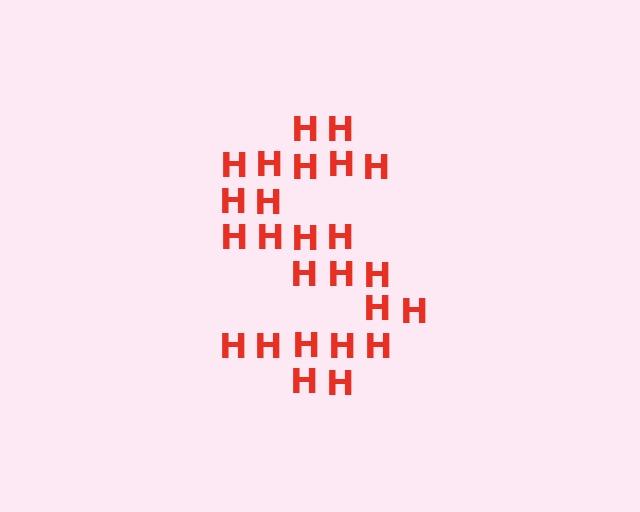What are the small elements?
The small elements are letter H's.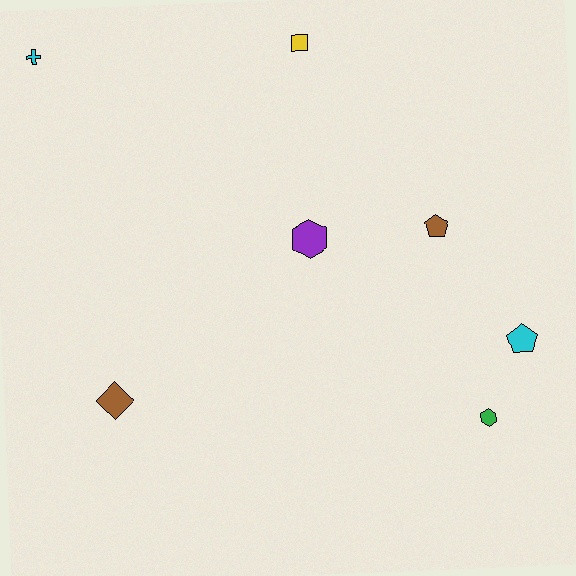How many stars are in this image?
There are no stars.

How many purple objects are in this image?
There is 1 purple object.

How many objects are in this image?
There are 7 objects.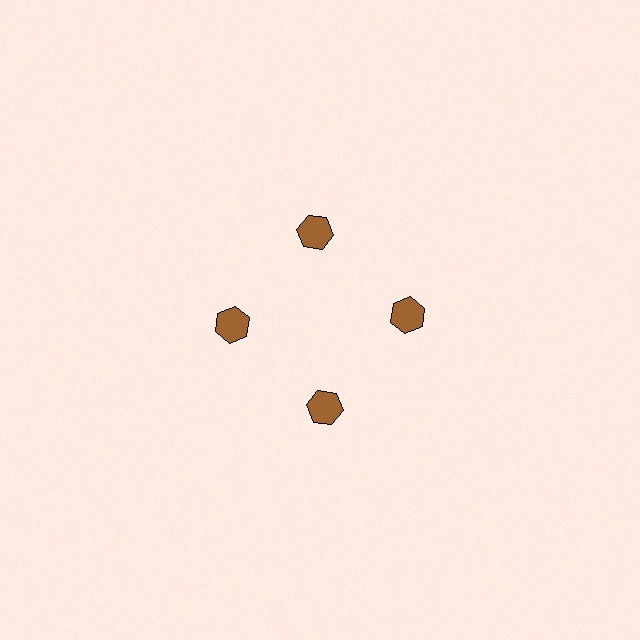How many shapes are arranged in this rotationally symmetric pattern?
There are 4 shapes, arranged in 4 groups of 1.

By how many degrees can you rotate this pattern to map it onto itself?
The pattern maps onto itself every 90 degrees of rotation.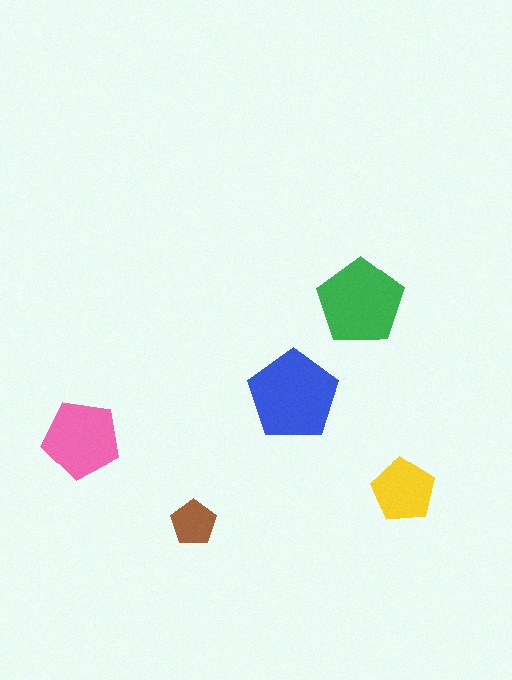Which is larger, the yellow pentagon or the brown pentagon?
The yellow one.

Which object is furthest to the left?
The pink pentagon is leftmost.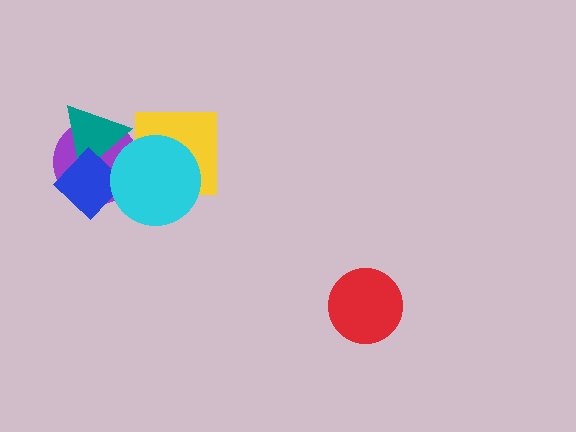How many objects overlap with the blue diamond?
2 objects overlap with the blue diamond.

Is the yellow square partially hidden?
Yes, it is partially covered by another shape.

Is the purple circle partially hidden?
Yes, it is partially covered by another shape.